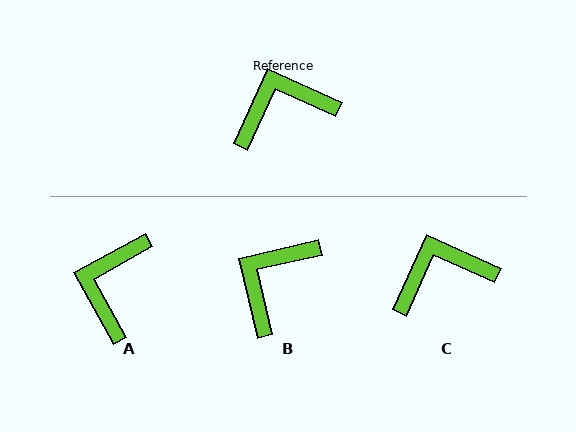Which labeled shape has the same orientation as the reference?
C.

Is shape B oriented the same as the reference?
No, it is off by about 37 degrees.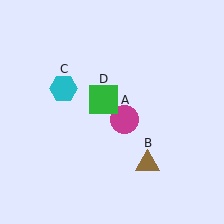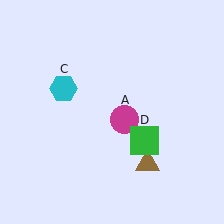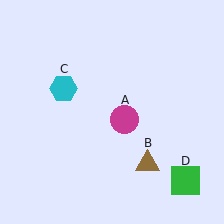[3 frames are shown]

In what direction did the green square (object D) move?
The green square (object D) moved down and to the right.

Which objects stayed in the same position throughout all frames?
Magenta circle (object A) and brown triangle (object B) and cyan hexagon (object C) remained stationary.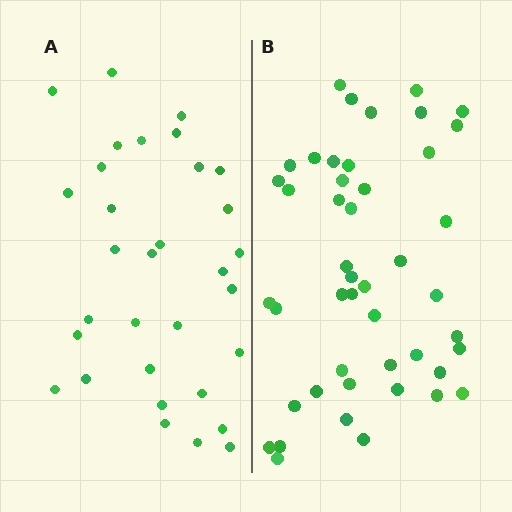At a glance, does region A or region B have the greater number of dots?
Region B (the right region) has more dots.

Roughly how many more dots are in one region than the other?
Region B has approximately 15 more dots than region A.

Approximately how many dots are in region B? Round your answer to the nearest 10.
About 50 dots. (The exact count is 46, which rounds to 50.)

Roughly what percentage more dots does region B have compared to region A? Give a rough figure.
About 45% more.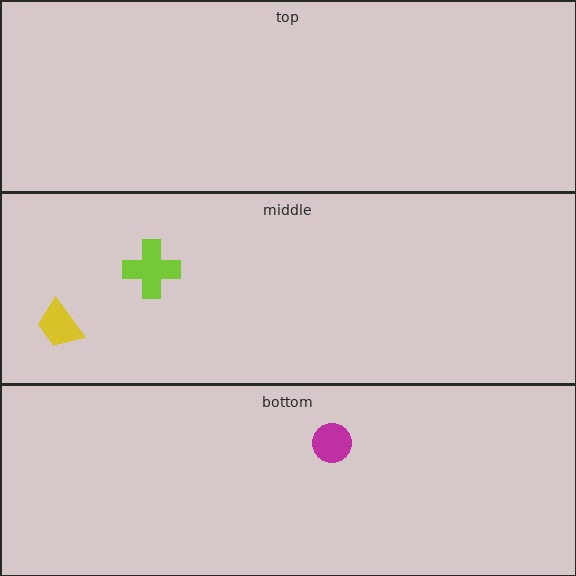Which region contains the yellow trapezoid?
The middle region.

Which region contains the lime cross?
The middle region.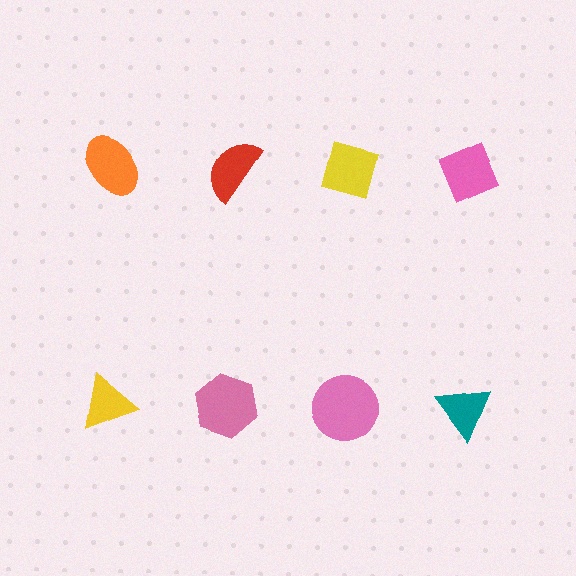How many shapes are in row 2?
4 shapes.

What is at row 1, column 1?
An orange ellipse.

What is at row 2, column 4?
A teal triangle.